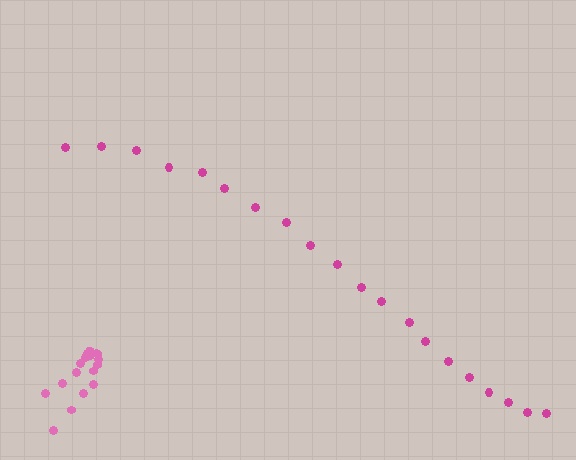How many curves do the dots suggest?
There are 2 distinct paths.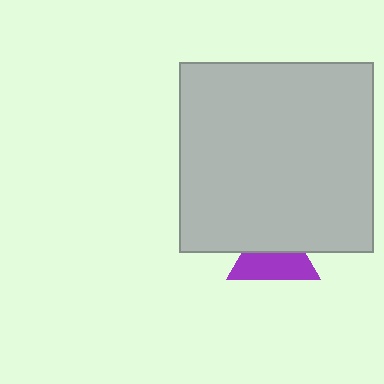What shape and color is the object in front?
The object in front is a light gray rectangle.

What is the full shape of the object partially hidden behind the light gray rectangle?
The partially hidden object is a purple triangle.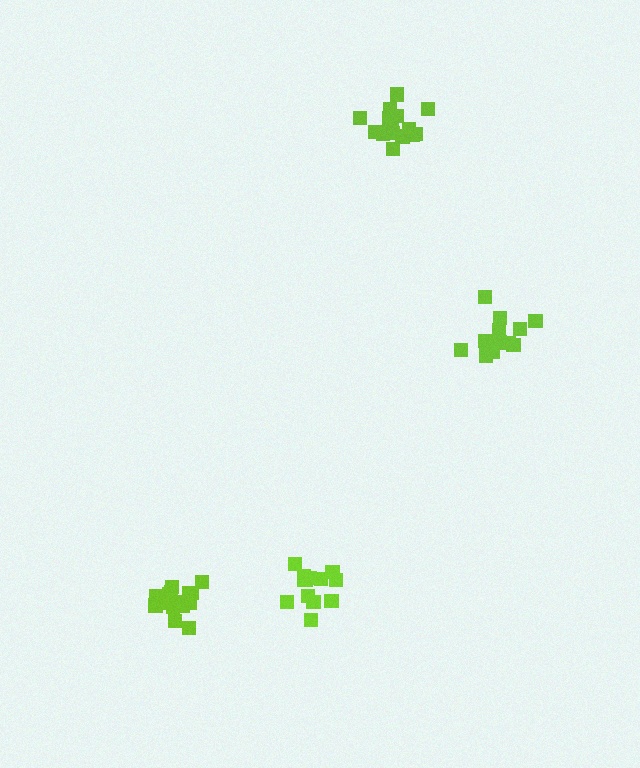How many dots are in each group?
Group 1: 14 dots, Group 2: 16 dots, Group 3: 14 dots, Group 4: 16 dots (60 total).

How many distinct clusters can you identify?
There are 4 distinct clusters.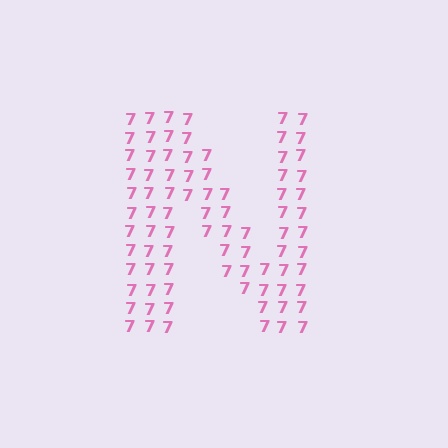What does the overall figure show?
The overall figure shows the letter N.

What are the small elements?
The small elements are digit 7's.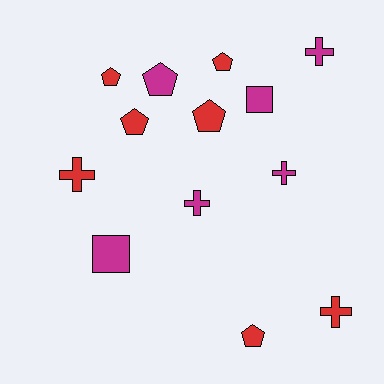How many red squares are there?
There are no red squares.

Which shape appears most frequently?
Pentagon, with 6 objects.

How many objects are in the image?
There are 13 objects.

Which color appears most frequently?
Red, with 7 objects.